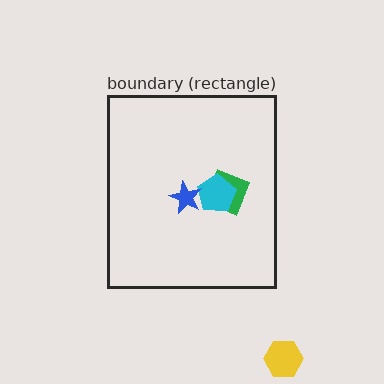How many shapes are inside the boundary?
3 inside, 1 outside.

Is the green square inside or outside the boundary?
Inside.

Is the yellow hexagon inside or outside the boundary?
Outside.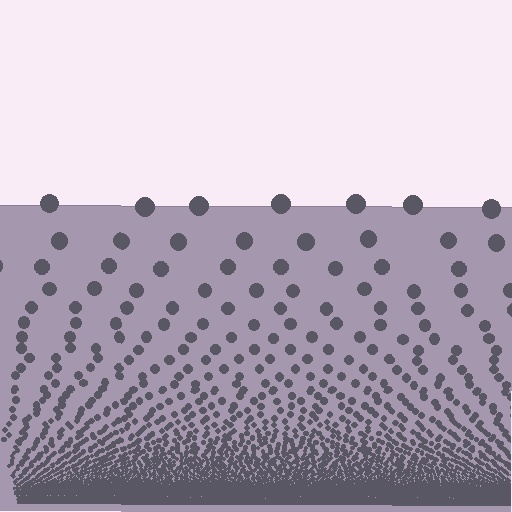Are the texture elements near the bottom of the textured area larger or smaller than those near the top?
Smaller. The gradient is inverted — elements near the bottom are smaller and denser.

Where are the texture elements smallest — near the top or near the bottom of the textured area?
Near the bottom.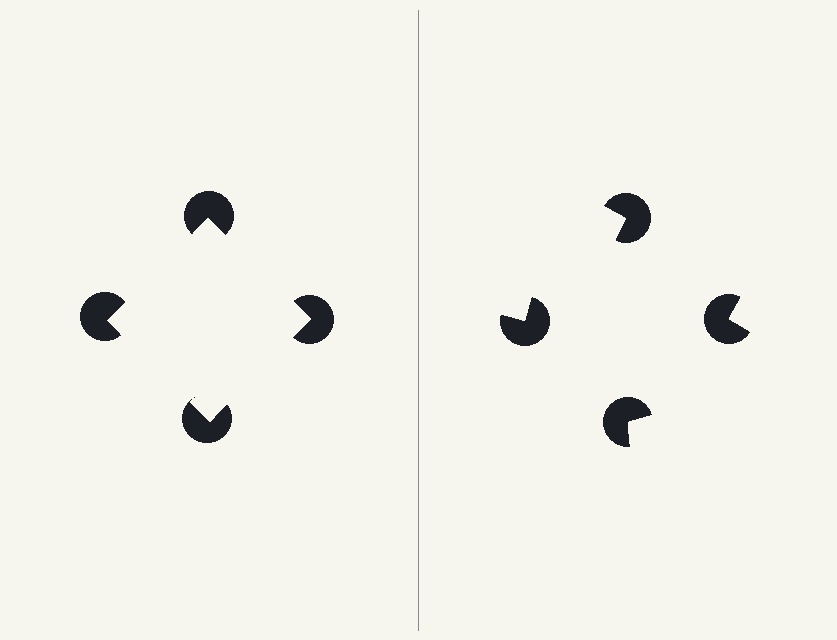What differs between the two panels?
The pac-man discs are positioned identically on both sides; only the wedge orientations differ. On the left they align to a square; on the right they are misaligned.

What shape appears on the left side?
An illusory square.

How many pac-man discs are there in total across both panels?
8 — 4 on each side.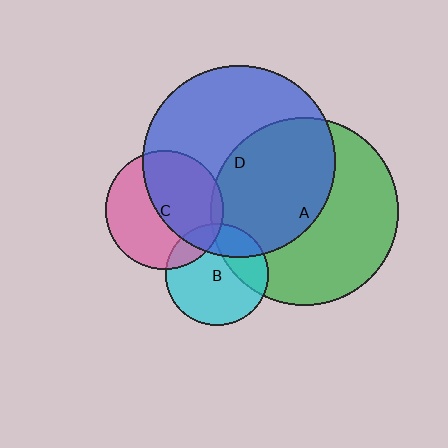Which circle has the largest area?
Circle D (blue).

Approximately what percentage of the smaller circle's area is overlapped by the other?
Approximately 50%.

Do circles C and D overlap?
Yes.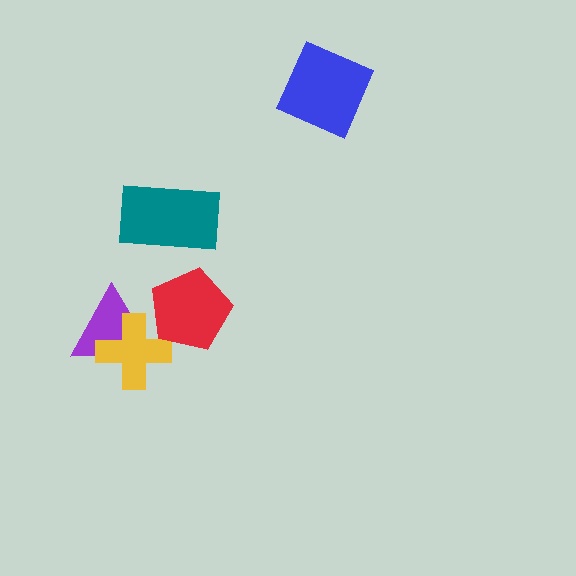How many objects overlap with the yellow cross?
2 objects overlap with the yellow cross.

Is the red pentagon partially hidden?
No, no other shape covers it.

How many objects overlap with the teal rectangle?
0 objects overlap with the teal rectangle.